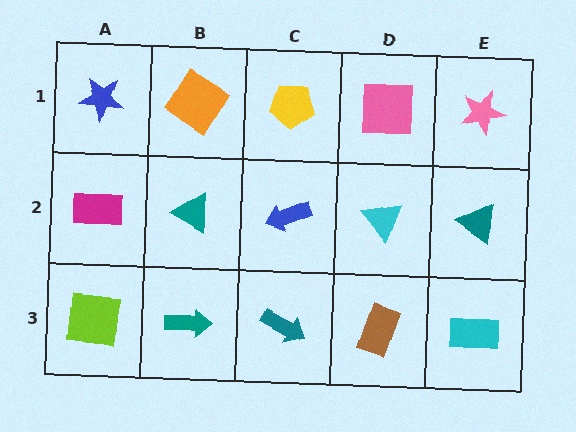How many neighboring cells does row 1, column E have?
2.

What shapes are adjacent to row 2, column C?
A yellow pentagon (row 1, column C), a teal arrow (row 3, column C), a teal triangle (row 2, column B), a cyan triangle (row 2, column D).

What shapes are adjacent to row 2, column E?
A pink star (row 1, column E), a cyan rectangle (row 3, column E), a cyan triangle (row 2, column D).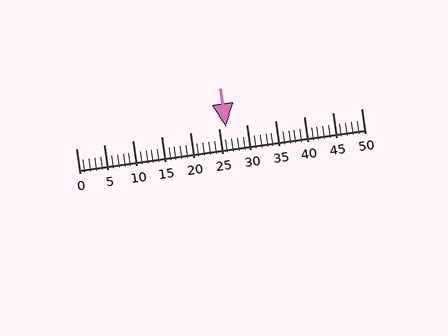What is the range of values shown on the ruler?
The ruler shows values from 0 to 50.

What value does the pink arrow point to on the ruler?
The pink arrow points to approximately 26.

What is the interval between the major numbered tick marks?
The major tick marks are spaced 5 units apart.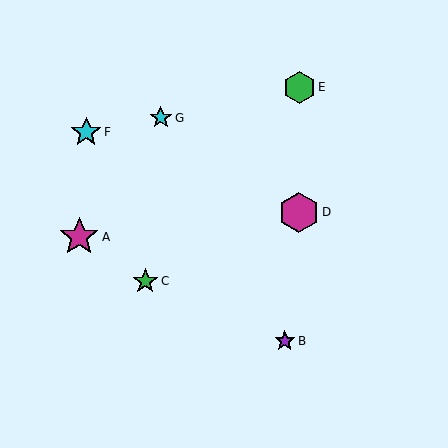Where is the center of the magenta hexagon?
The center of the magenta hexagon is at (299, 212).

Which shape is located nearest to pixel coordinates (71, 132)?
The cyan star (labeled F) at (86, 132) is nearest to that location.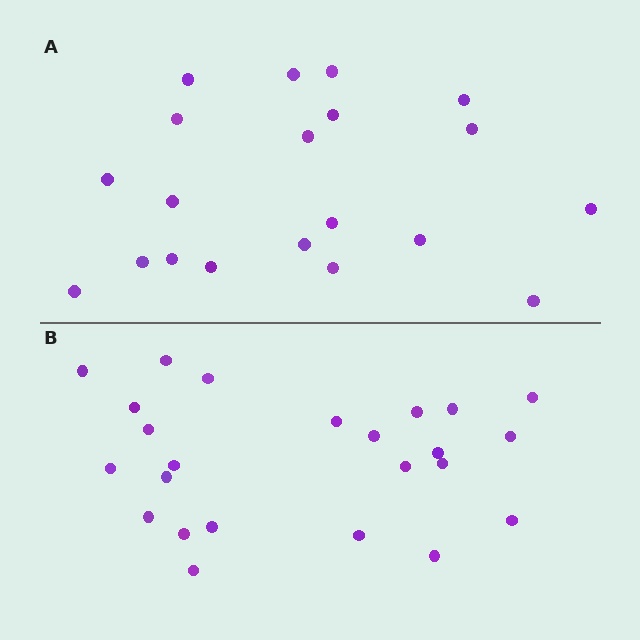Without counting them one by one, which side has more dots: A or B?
Region B (the bottom region) has more dots.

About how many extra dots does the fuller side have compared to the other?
Region B has about 4 more dots than region A.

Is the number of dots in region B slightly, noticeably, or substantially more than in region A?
Region B has only slightly more — the two regions are fairly close. The ratio is roughly 1.2 to 1.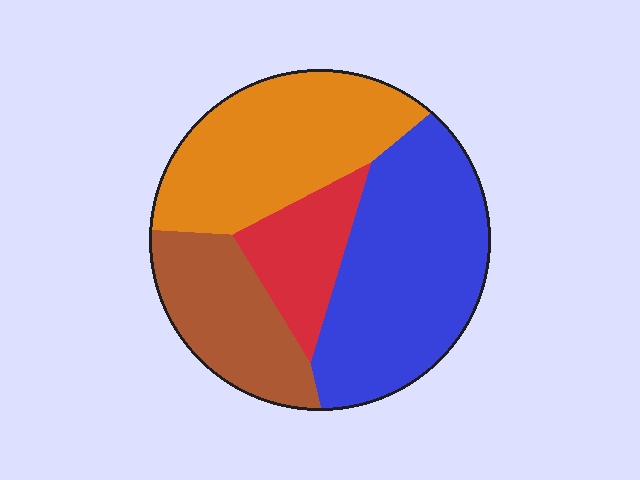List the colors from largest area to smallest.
From largest to smallest: blue, orange, brown, red.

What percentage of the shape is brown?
Brown covers about 20% of the shape.